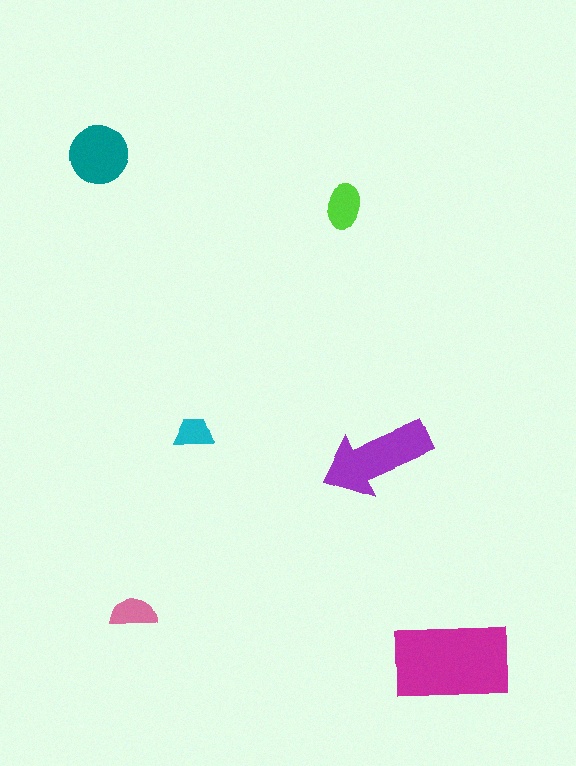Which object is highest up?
The teal circle is topmost.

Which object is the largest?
The magenta rectangle.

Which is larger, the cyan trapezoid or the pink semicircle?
The pink semicircle.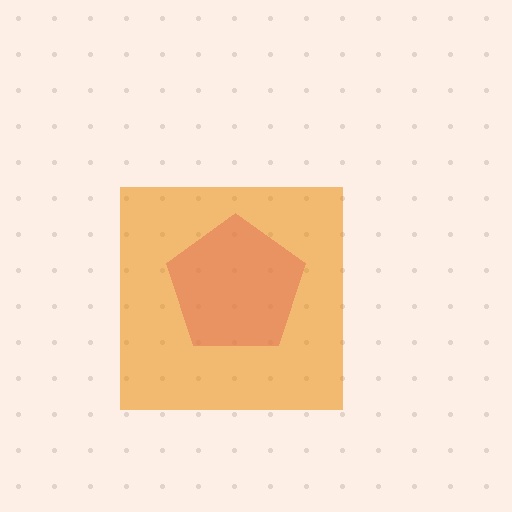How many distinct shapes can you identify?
There are 2 distinct shapes: a magenta pentagon, an orange square.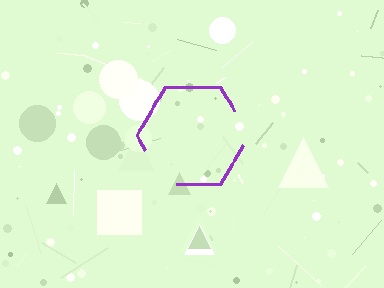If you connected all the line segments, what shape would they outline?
They would outline a hexagon.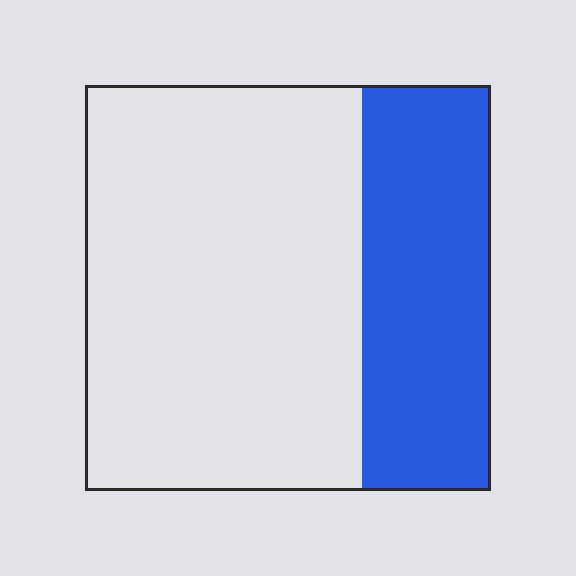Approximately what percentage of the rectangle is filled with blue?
Approximately 30%.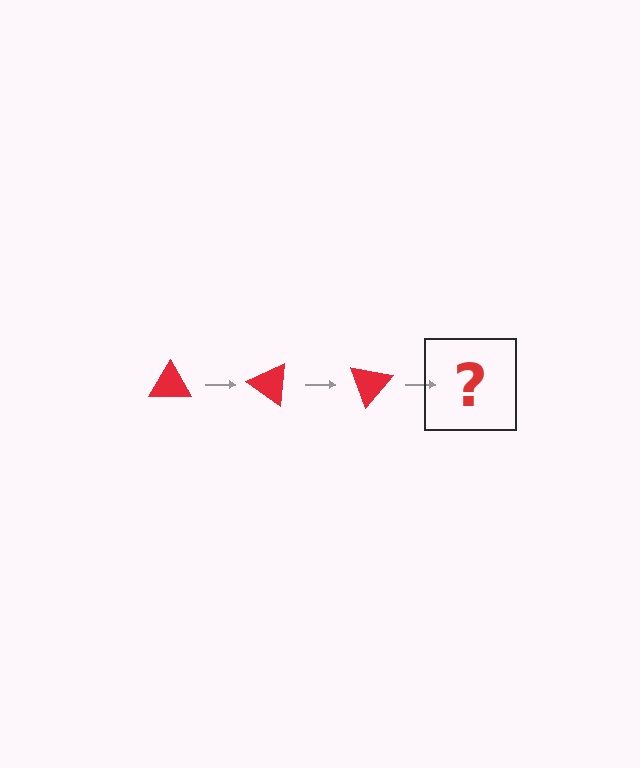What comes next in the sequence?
The next element should be a red triangle rotated 105 degrees.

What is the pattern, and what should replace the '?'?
The pattern is that the triangle rotates 35 degrees each step. The '?' should be a red triangle rotated 105 degrees.